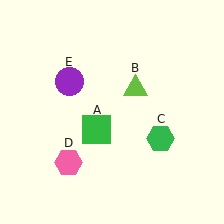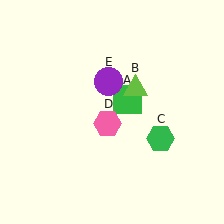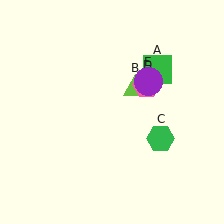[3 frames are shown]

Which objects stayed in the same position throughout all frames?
Lime triangle (object B) and green hexagon (object C) remained stationary.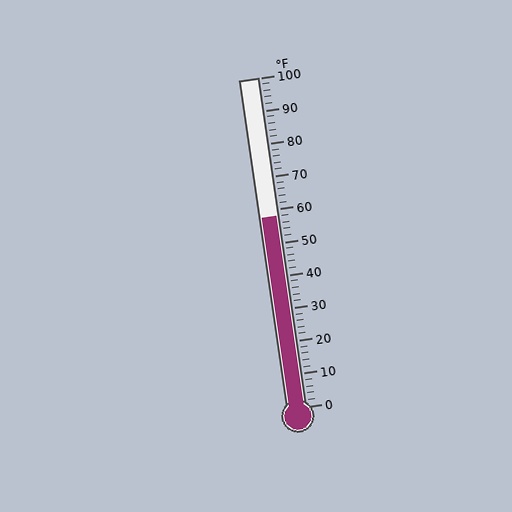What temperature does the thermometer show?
The thermometer shows approximately 58°F.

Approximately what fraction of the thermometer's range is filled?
The thermometer is filled to approximately 60% of its range.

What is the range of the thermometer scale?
The thermometer scale ranges from 0°F to 100°F.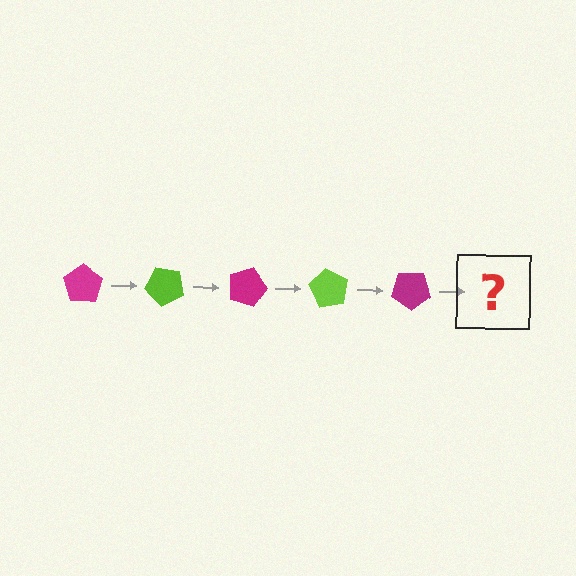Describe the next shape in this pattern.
It should be a lime pentagon, rotated 225 degrees from the start.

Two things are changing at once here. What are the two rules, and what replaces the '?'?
The two rules are that it rotates 45 degrees each step and the color cycles through magenta and lime. The '?' should be a lime pentagon, rotated 225 degrees from the start.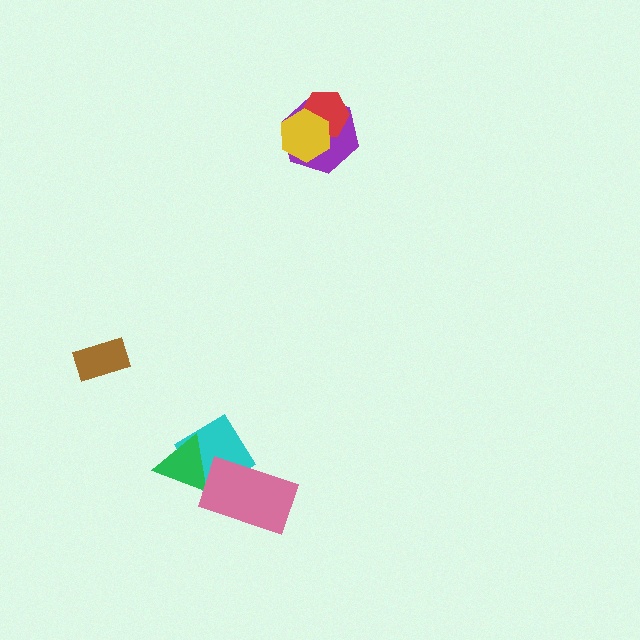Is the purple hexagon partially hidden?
Yes, it is partially covered by another shape.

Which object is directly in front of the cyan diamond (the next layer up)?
The green triangle is directly in front of the cyan diamond.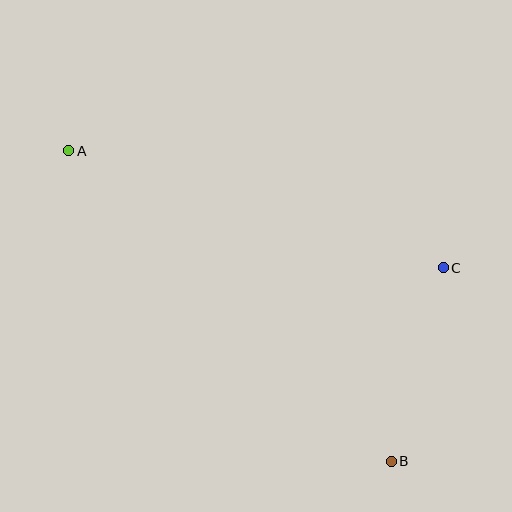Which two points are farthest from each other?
Points A and B are farthest from each other.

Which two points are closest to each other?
Points B and C are closest to each other.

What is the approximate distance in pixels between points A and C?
The distance between A and C is approximately 392 pixels.